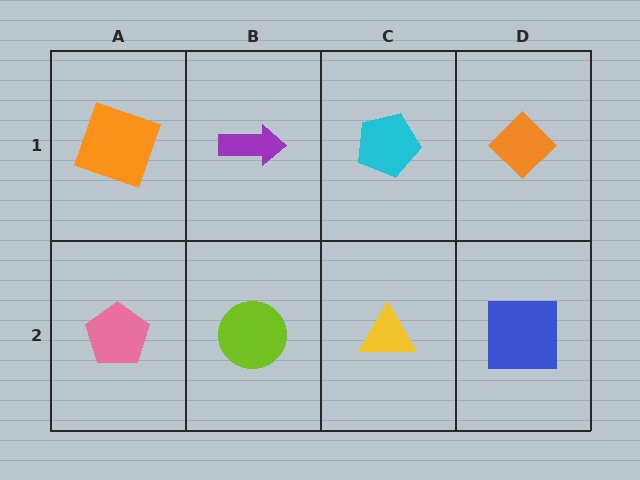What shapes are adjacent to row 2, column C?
A cyan pentagon (row 1, column C), a lime circle (row 2, column B), a blue square (row 2, column D).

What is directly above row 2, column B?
A purple arrow.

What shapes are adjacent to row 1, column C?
A yellow triangle (row 2, column C), a purple arrow (row 1, column B), an orange diamond (row 1, column D).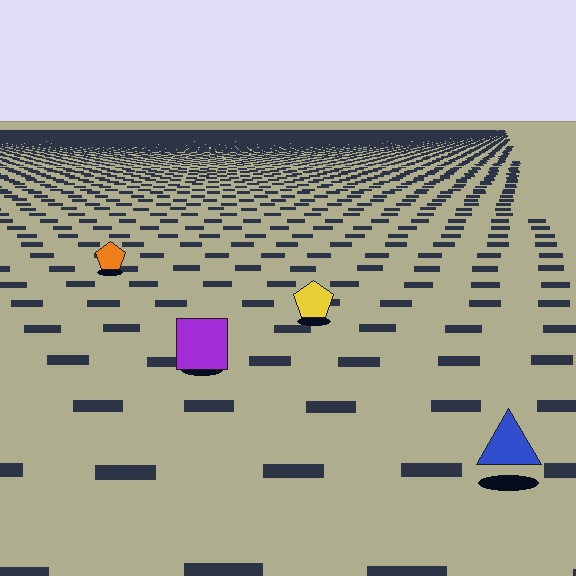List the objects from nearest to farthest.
From nearest to farthest: the blue triangle, the purple square, the yellow pentagon, the orange pentagon.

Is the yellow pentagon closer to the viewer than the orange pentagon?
Yes. The yellow pentagon is closer — you can tell from the texture gradient: the ground texture is coarser near it.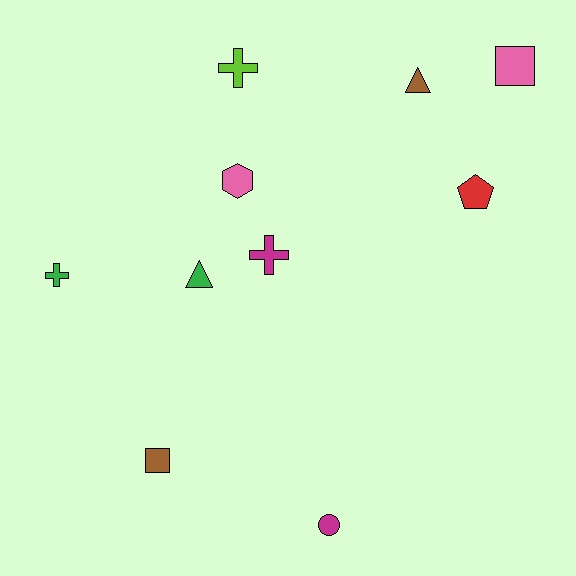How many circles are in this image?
There is 1 circle.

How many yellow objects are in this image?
There are no yellow objects.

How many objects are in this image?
There are 10 objects.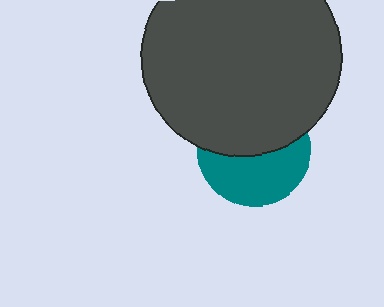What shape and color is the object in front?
The object in front is a dark gray circle.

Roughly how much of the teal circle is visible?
About half of it is visible (roughly 49%).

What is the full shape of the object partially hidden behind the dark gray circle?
The partially hidden object is a teal circle.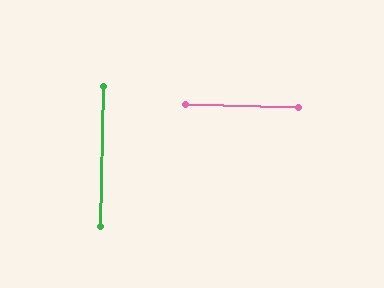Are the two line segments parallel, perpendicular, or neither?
Perpendicular — they meet at approximately 90°.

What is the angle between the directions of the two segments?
Approximately 90 degrees.